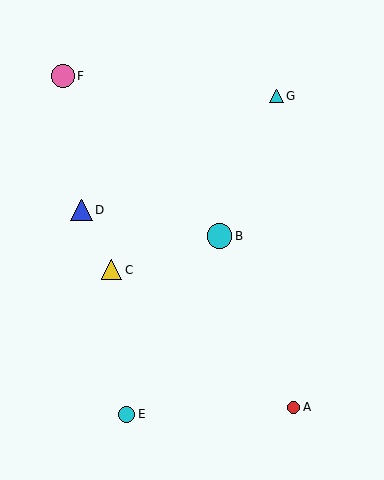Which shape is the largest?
The cyan circle (labeled B) is the largest.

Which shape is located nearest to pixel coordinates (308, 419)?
The red circle (labeled A) at (294, 407) is nearest to that location.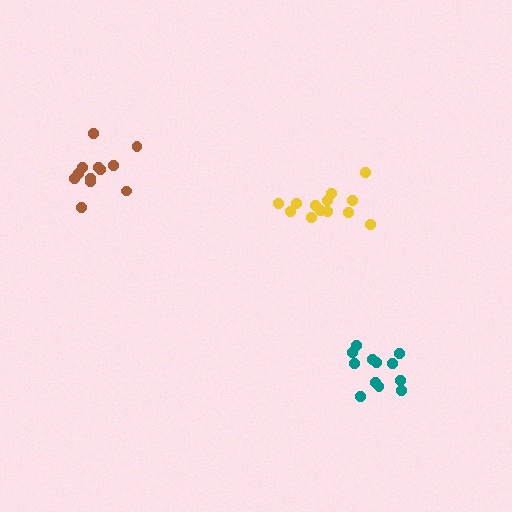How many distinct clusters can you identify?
There are 3 distinct clusters.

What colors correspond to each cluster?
The clusters are colored: teal, yellow, brown.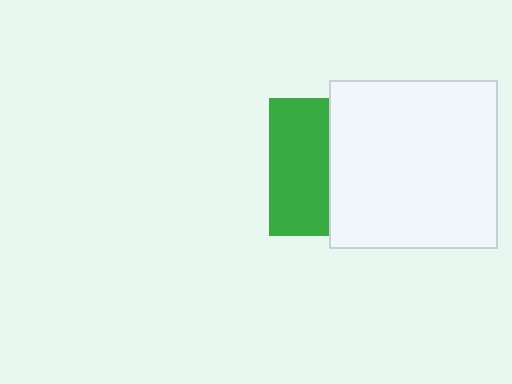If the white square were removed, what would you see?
You would see the complete green square.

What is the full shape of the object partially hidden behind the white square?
The partially hidden object is a green square.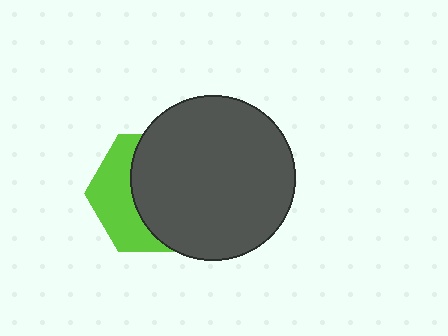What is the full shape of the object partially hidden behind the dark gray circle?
The partially hidden object is a lime hexagon.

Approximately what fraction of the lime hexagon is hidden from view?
Roughly 63% of the lime hexagon is hidden behind the dark gray circle.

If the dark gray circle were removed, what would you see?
You would see the complete lime hexagon.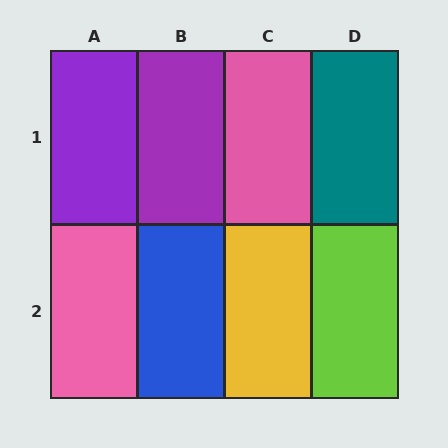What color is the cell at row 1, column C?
Pink.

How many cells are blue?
1 cell is blue.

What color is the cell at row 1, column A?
Purple.